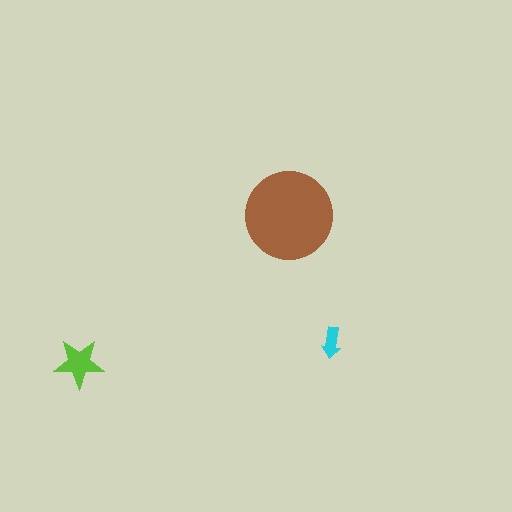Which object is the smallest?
The cyan arrow.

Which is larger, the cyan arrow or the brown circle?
The brown circle.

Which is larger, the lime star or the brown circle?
The brown circle.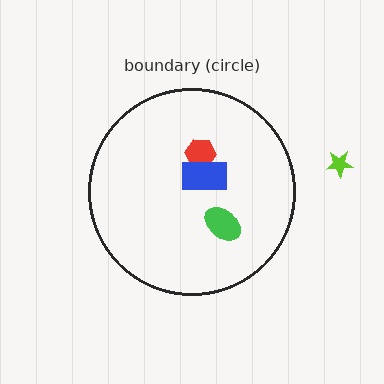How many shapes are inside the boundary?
3 inside, 1 outside.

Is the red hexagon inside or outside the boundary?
Inside.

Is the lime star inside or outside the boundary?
Outside.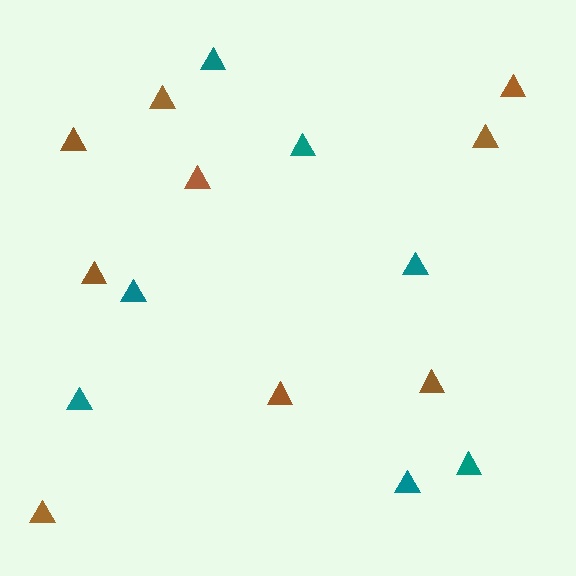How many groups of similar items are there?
There are 2 groups: one group of brown triangles (9) and one group of teal triangles (7).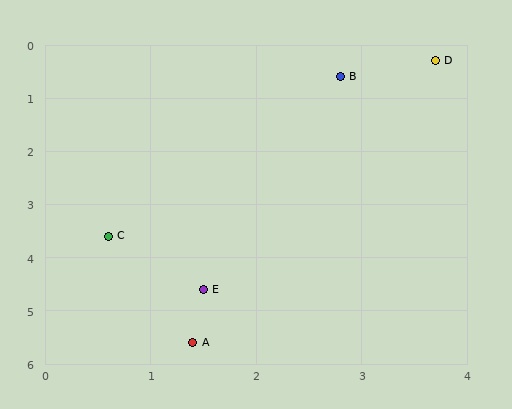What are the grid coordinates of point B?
Point B is at approximately (2.8, 0.6).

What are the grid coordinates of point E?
Point E is at approximately (1.5, 4.6).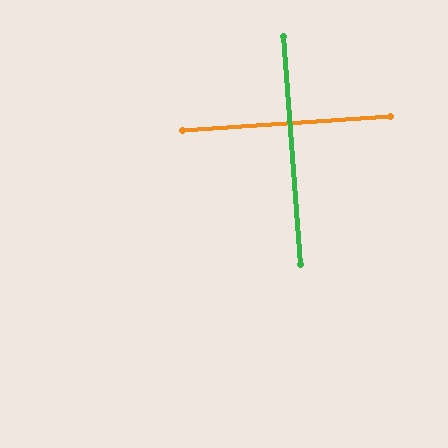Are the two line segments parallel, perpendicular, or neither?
Perpendicular — they meet at approximately 90°.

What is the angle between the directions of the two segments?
Approximately 90 degrees.